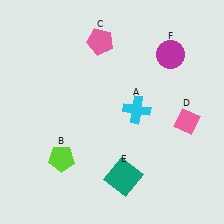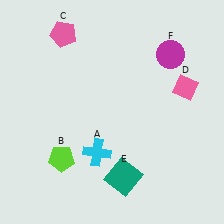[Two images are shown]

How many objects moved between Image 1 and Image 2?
3 objects moved between the two images.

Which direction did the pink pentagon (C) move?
The pink pentagon (C) moved left.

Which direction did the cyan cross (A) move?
The cyan cross (A) moved down.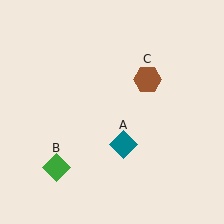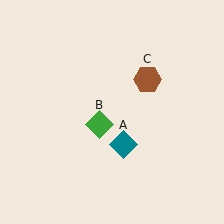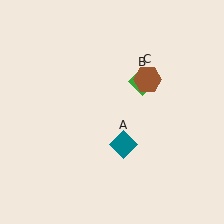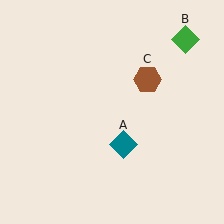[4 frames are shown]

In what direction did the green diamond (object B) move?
The green diamond (object B) moved up and to the right.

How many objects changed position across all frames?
1 object changed position: green diamond (object B).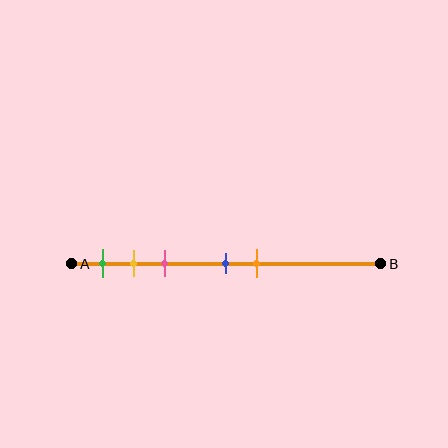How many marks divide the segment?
There are 5 marks dividing the segment.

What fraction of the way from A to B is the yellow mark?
The yellow mark is approximately 20% (0.2) of the way from A to B.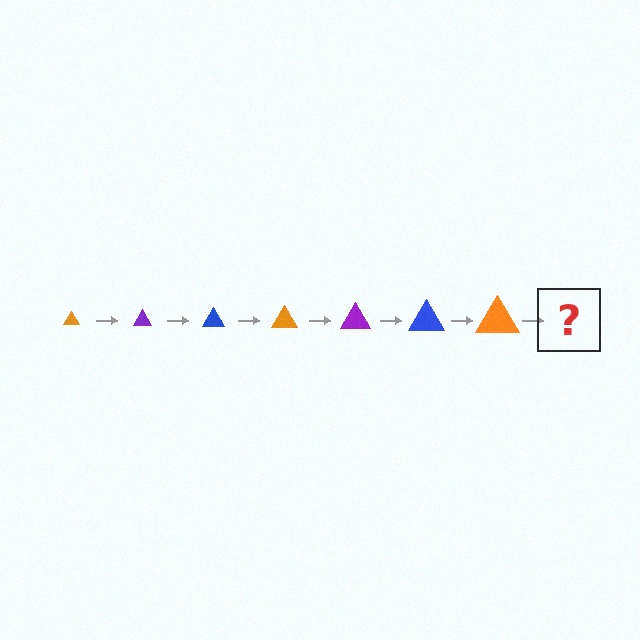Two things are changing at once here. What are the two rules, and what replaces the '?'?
The two rules are that the triangle grows larger each step and the color cycles through orange, purple, and blue. The '?' should be a purple triangle, larger than the previous one.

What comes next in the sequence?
The next element should be a purple triangle, larger than the previous one.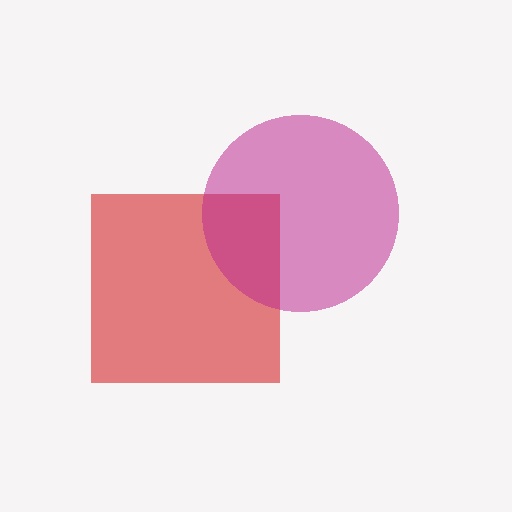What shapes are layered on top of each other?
The layered shapes are: a red square, a magenta circle.